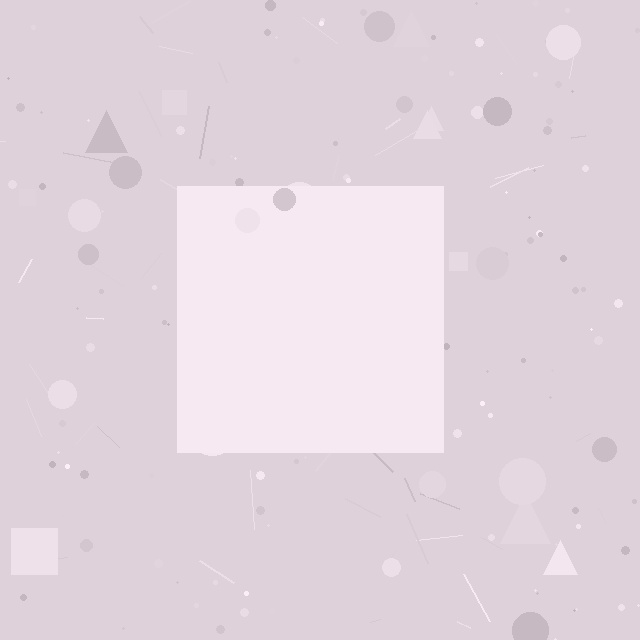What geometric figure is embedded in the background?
A square is embedded in the background.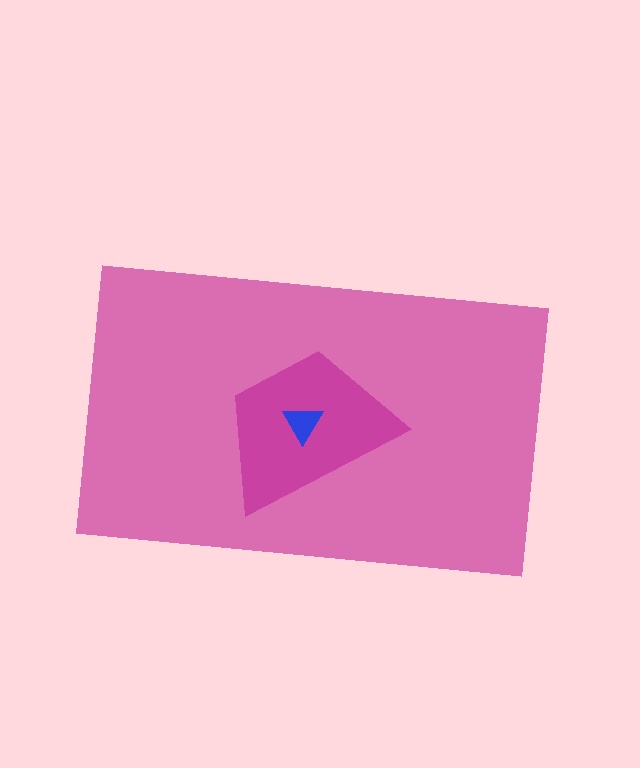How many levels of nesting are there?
3.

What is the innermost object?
The blue triangle.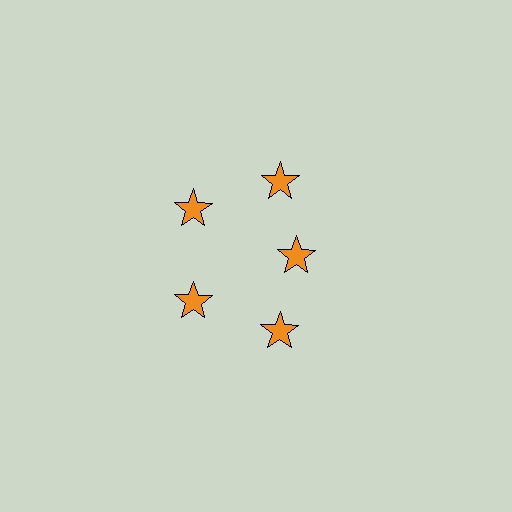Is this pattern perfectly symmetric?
No. The 5 orange stars are arranged in a ring, but one element near the 3 o'clock position is pulled inward toward the center, breaking the 5-fold rotational symmetry.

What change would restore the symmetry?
The symmetry would be restored by moving it outward, back onto the ring so that all 5 stars sit at equal angles and equal distance from the center.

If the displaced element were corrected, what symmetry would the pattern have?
It would have 5-fold rotational symmetry — the pattern would map onto itself every 72 degrees.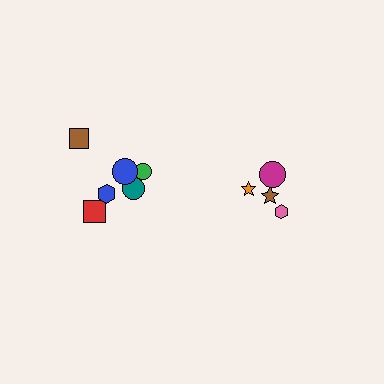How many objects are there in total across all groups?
There are 10 objects.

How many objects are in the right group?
There are 4 objects.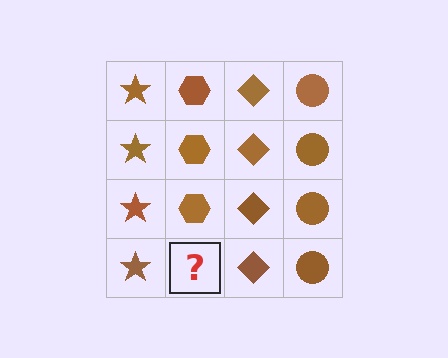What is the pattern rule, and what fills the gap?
The rule is that each column has a consistent shape. The gap should be filled with a brown hexagon.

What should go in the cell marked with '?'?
The missing cell should contain a brown hexagon.